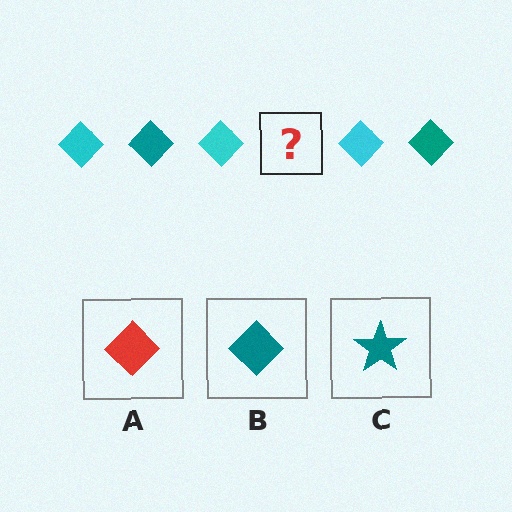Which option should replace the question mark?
Option B.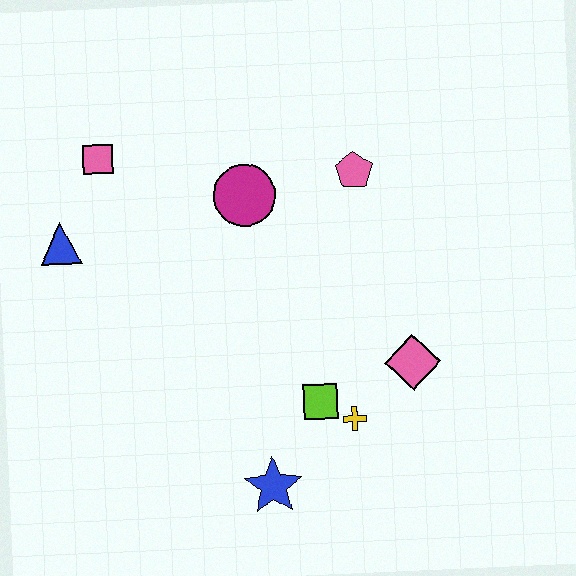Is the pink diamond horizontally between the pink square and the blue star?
No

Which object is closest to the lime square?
The yellow cross is closest to the lime square.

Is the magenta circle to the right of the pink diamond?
No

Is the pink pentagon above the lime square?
Yes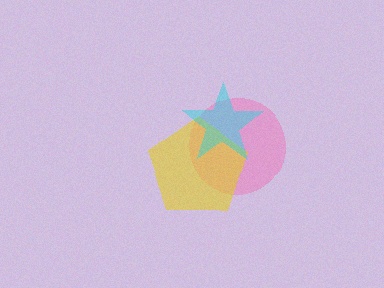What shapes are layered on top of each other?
The layered shapes are: a pink circle, a yellow pentagon, a cyan star.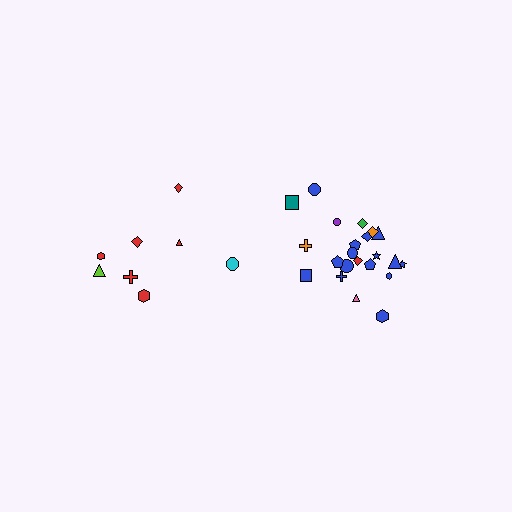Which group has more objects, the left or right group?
The right group.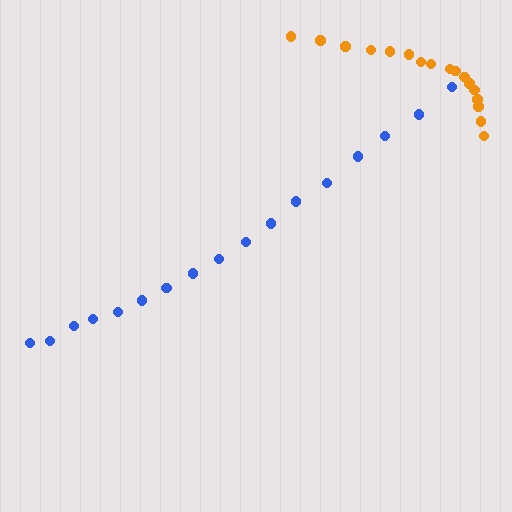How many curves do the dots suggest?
There are 2 distinct paths.